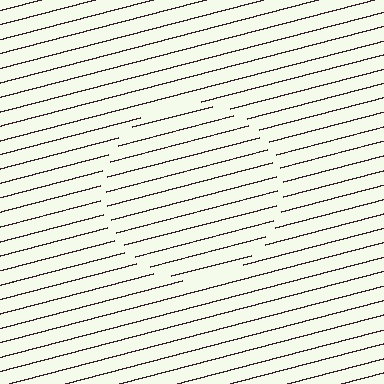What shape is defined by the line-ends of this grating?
An illusory circle. The interior of the shape contains the same grating, shifted by half a period — the contour is defined by the phase discontinuity where line-ends from the inner and outer gratings abut.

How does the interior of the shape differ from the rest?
The interior of the shape contains the same grating, shifted by half a period — the contour is defined by the phase discontinuity where line-ends from the inner and outer gratings abut.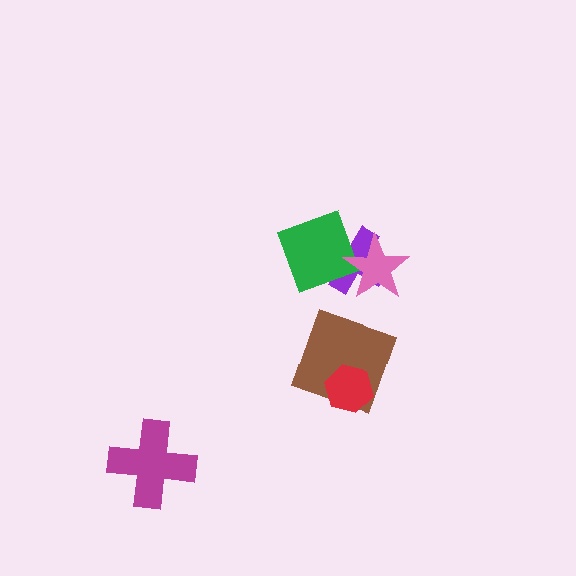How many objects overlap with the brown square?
1 object overlaps with the brown square.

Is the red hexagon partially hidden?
No, no other shape covers it.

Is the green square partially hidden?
Yes, it is partially covered by another shape.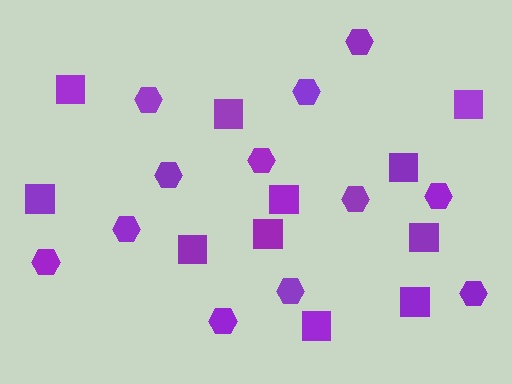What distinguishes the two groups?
There are 2 groups: one group of squares (11) and one group of hexagons (12).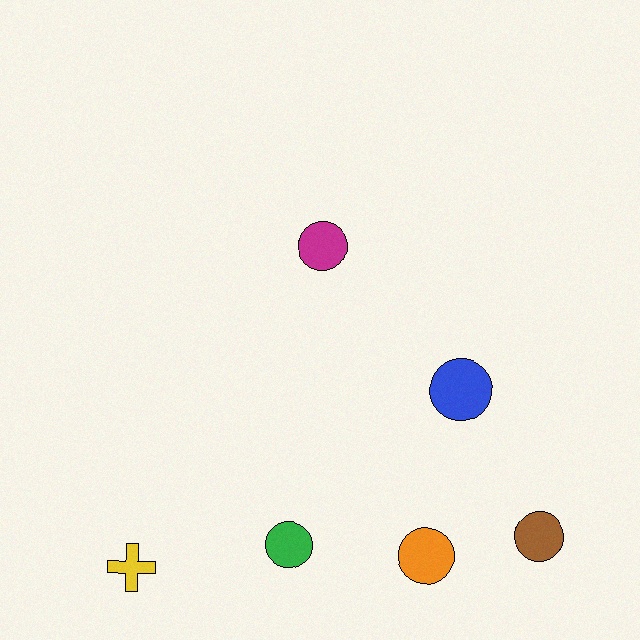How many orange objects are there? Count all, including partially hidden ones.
There is 1 orange object.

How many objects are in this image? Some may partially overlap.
There are 6 objects.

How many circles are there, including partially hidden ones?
There are 5 circles.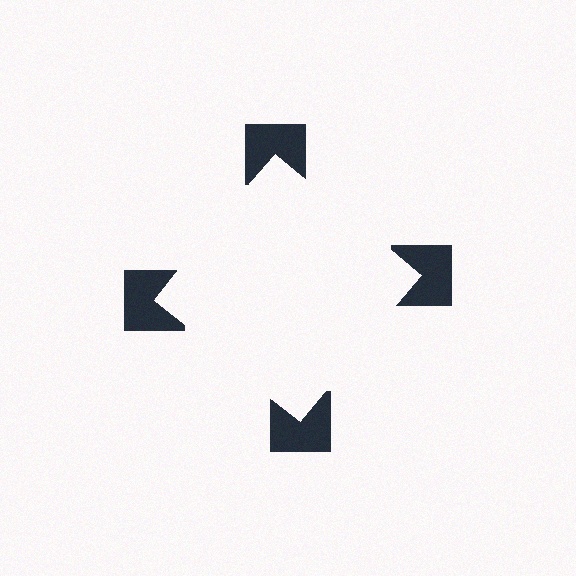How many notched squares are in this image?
There are 4 — one at each vertex of the illusory square.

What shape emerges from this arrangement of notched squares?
An illusory square — its edges are inferred from the aligned wedge cuts in the notched squares, not physically drawn.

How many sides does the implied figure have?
4 sides.